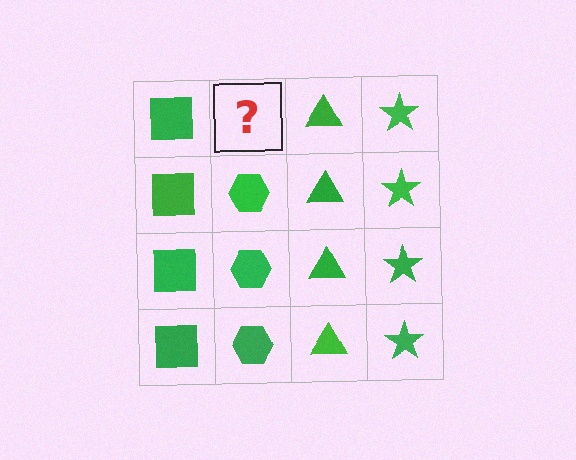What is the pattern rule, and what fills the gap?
The rule is that each column has a consistent shape. The gap should be filled with a green hexagon.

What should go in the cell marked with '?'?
The missing cell should contain a green hexagon.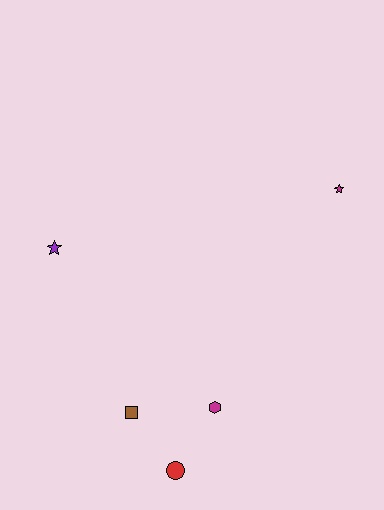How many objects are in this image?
There are 5 objects.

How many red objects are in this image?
There is 1 red object.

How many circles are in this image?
There is 1 circle.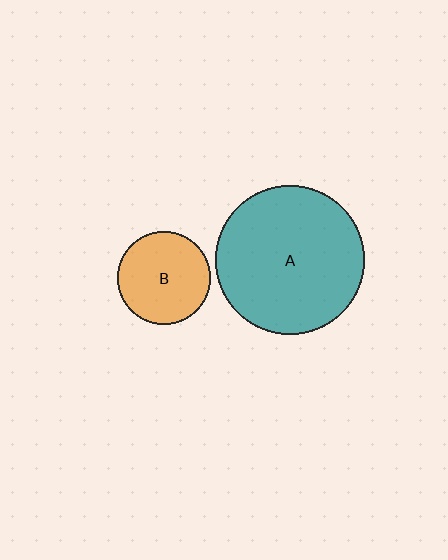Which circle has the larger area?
Circle A (teal).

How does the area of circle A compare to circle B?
Approximately 2.6 times.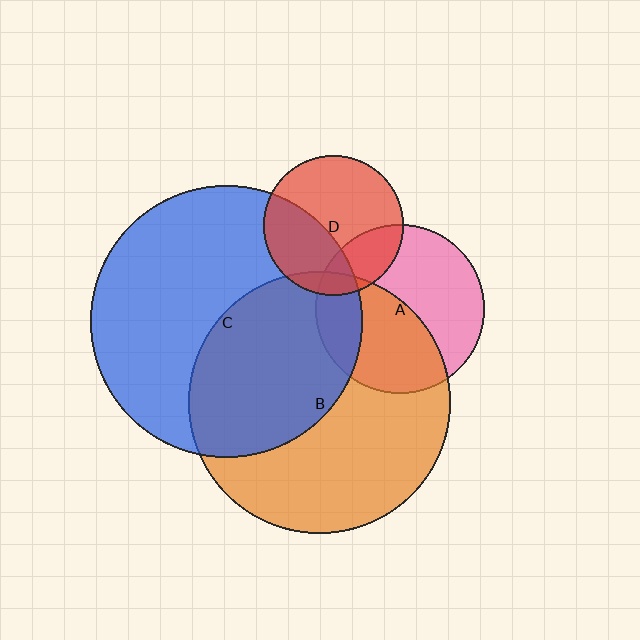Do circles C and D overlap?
Yes.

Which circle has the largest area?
Circle C (blue).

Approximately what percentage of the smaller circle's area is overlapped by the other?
Approximately 40%.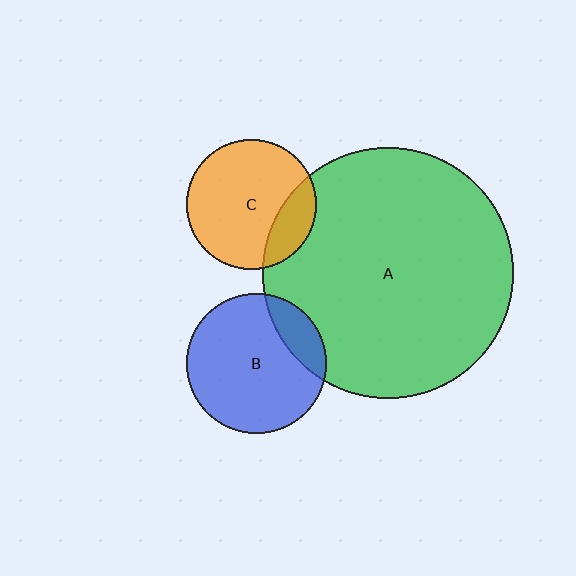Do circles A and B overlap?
Yes.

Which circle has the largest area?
Circle A (green).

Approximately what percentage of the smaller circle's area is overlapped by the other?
Approximately 15%.